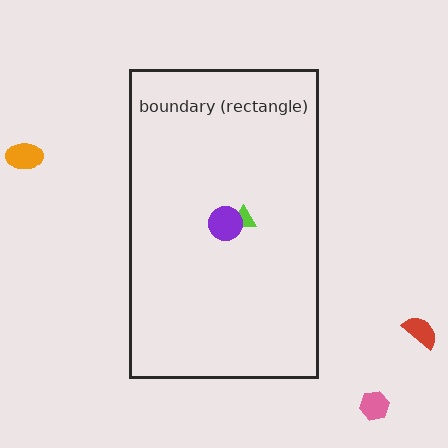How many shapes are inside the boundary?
2 inside, 3 outside.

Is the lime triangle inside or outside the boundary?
Inside.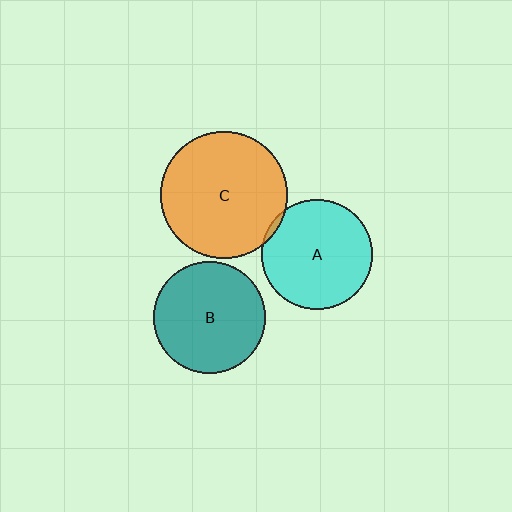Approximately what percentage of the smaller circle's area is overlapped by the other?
Approximately 5%.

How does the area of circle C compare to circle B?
Approximately 1.3 times.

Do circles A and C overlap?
Yes.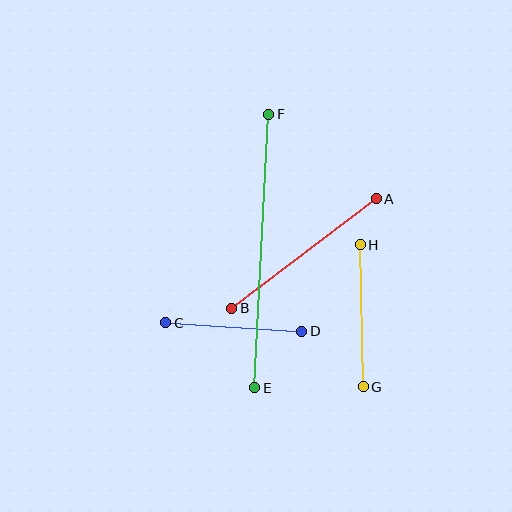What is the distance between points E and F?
The distance is approximately 274 pixels.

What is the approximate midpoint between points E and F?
The midpoint is at approximately (262, 251) pixels.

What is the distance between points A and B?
The distance is approximately 181 pixels.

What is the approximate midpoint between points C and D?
The midpoint is at approximately (234, 327) pixels.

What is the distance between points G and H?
The distance is approximately 142 pixels.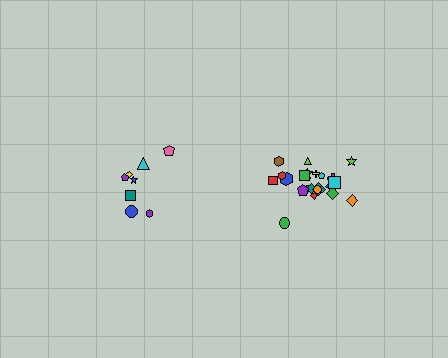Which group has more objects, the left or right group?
The right group.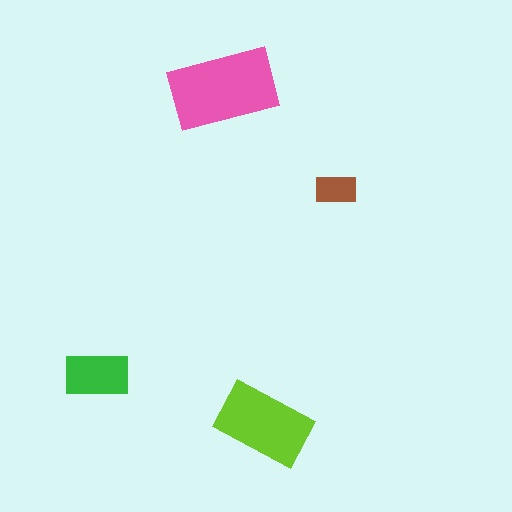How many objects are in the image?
There are 4 objects in the image.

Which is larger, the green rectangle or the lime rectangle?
The lime one.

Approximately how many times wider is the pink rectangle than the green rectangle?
About 1.5 times wider.